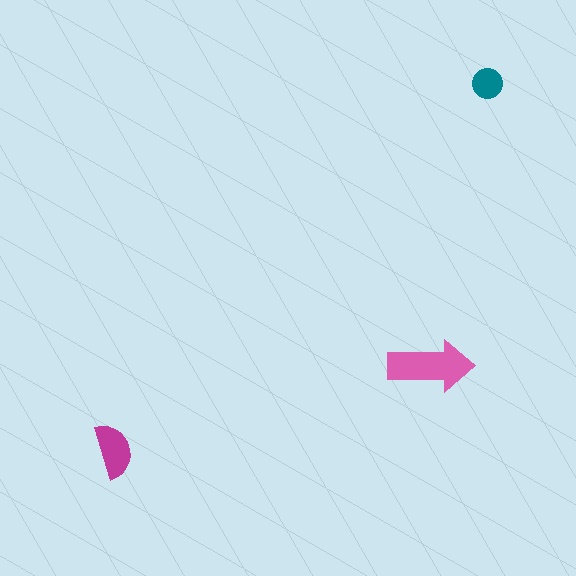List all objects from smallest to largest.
The teal circle, the magenta semicircle, the pink arrow.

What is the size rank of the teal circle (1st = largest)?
3rd.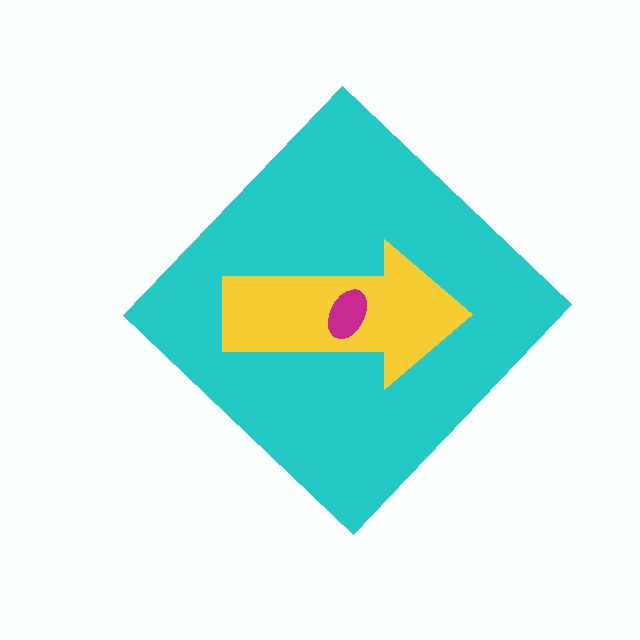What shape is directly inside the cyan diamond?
The yellow arrow.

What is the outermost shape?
The cyan diamond.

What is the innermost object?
The magenta ellipse.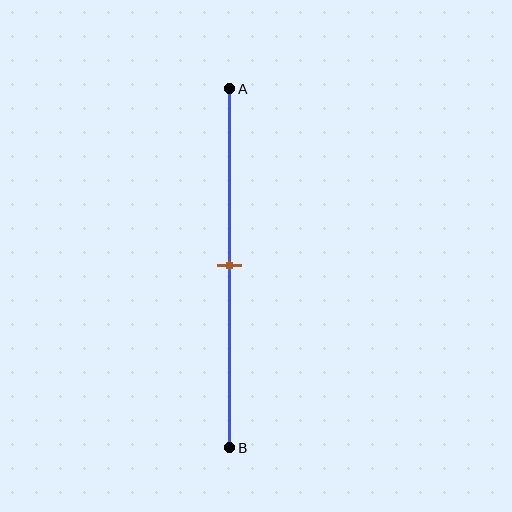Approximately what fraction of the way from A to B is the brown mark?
The brown mark is approximately 50% of the way from A to B.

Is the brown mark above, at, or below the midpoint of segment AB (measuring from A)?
The brown mark is approximately at the midpoint of segment AB.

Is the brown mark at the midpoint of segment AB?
Yes, the mark is approximately at the midpoint.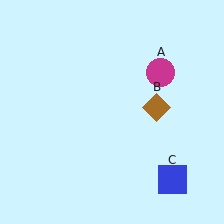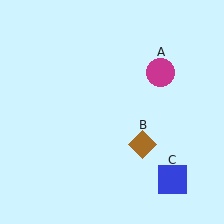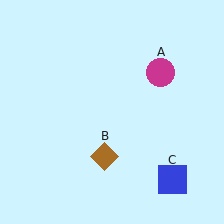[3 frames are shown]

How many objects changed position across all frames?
1 object changed position: brown diamond (object B).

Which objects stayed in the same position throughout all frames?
Magenta circle (object A) and blue square (object C) remained stationary.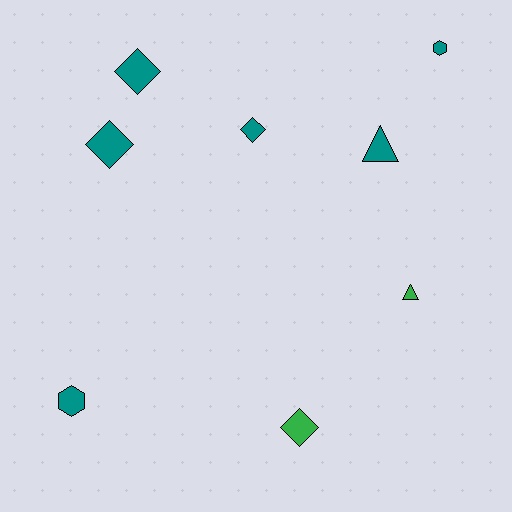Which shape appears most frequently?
Diamond, with 4 objects.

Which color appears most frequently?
Teal, with 6 objects.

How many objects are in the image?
There are 8 objects.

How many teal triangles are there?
There is 1 teal triangle.